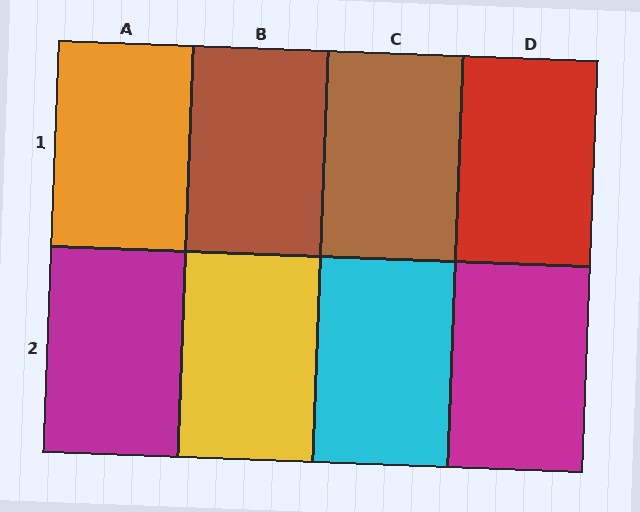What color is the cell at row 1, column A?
Orange.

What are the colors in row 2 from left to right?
Magenta, yellow, cyan, magenta.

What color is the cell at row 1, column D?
Red.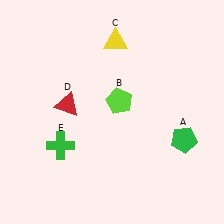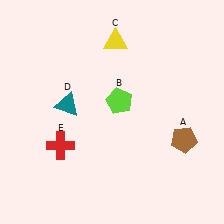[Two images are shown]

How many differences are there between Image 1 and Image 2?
There are 3 differences between the two images.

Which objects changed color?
A changed from green to brown. D changed from red to teal. E changed from green to red.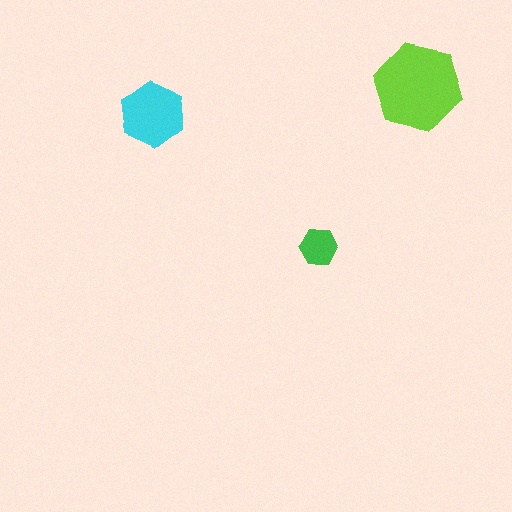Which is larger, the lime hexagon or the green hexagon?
The lime one.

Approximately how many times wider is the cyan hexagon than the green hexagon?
About 1.5 times wider.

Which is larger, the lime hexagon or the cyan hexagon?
The lime one.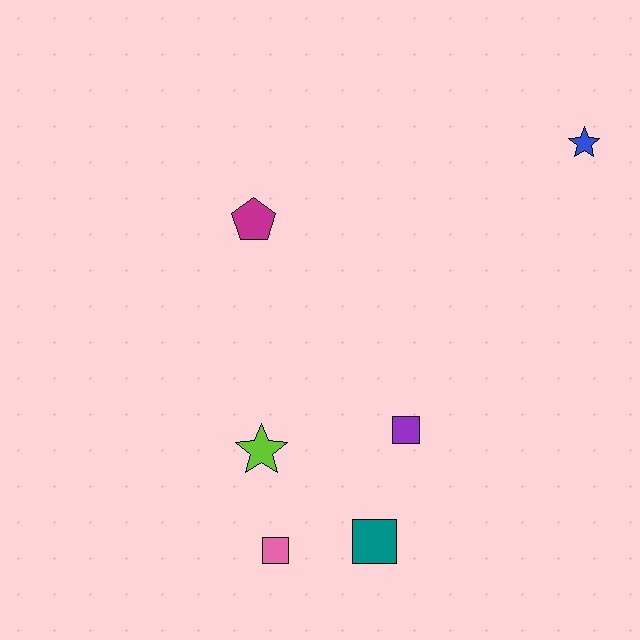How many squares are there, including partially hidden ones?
There are 3 squares.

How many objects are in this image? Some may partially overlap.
There are 6 objects.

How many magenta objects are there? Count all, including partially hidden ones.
There is 1 magenta object.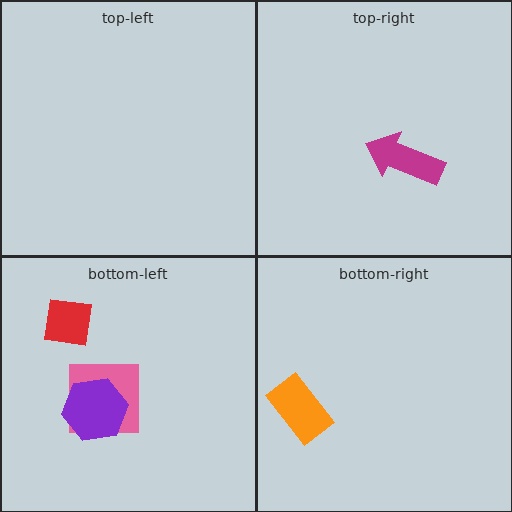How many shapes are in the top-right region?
1.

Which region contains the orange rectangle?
The bottom-right region.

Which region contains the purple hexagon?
The bottom-left region.